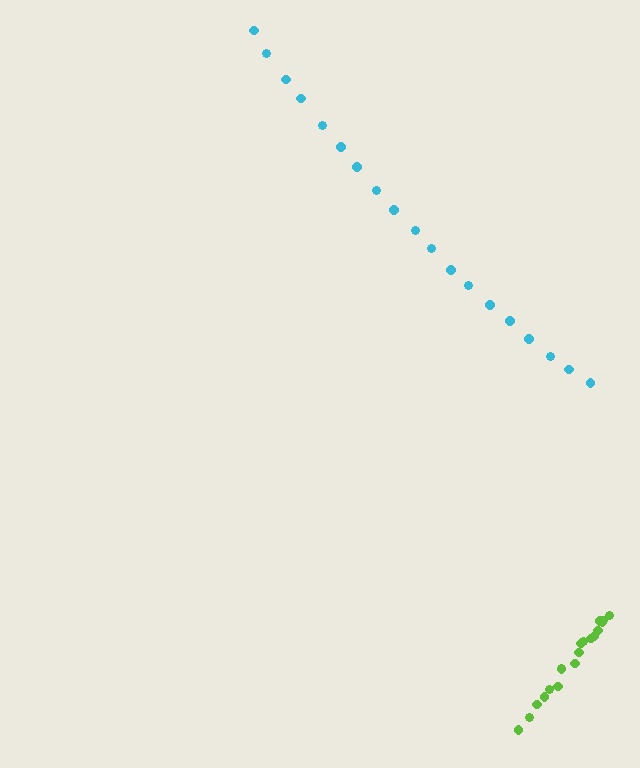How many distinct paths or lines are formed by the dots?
There are 2 distinct paths.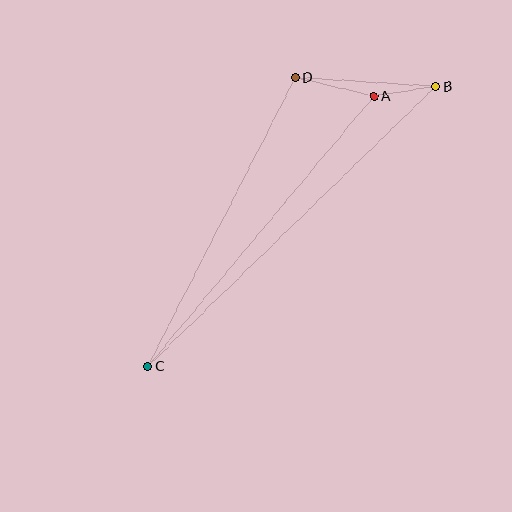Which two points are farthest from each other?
Points B and C are farthest from each other.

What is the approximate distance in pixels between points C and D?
The distance between C and D is approximately 324 pixels.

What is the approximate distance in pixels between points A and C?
The distance between A and C is approximately 352 pixels.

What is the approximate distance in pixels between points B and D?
The distance between B and D is approximately 141 pixels.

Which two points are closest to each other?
Points A and B are closest to each other.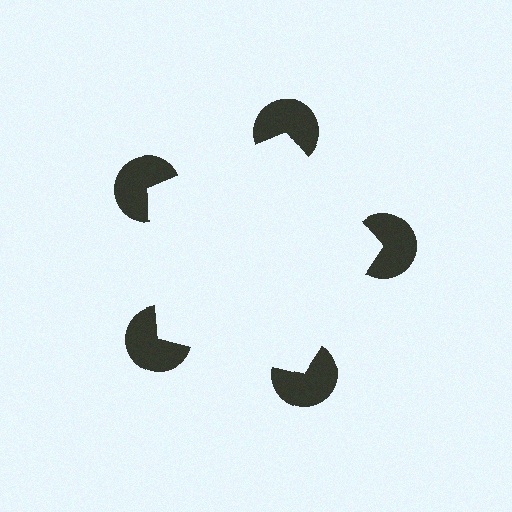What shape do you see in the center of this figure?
An illusory pentagon — its edges are inferred from the aligned wedge cuts in the pac-man discs, not physically drawn.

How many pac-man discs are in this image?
There are 5 — one at each vertex of the illusory pentagon.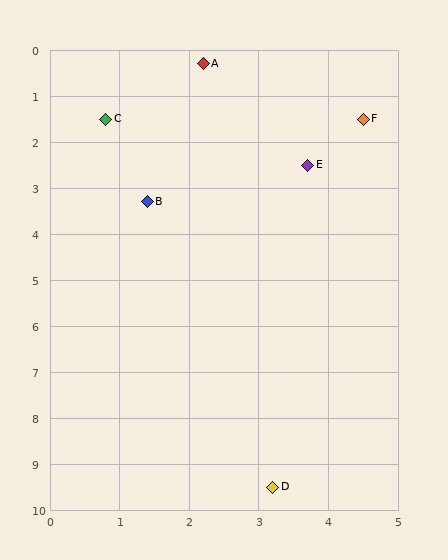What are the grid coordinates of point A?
Point A is at approximately (2.2, 0.3).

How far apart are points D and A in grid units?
Points D and A are about 9.3 grid units apart.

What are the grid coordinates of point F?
Point F is at approximately (4.5, 1.5).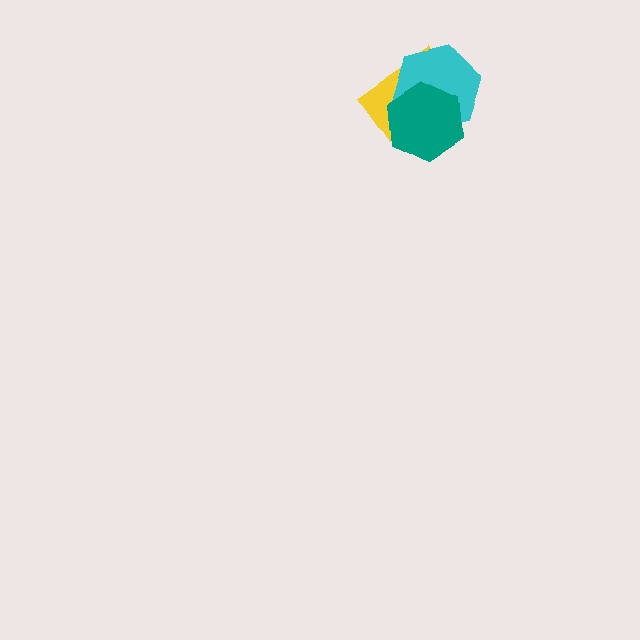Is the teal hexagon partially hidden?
No, no other shape covers it.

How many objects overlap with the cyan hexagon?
2 objects overlap with the cyan hexagon.